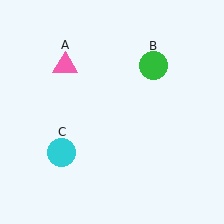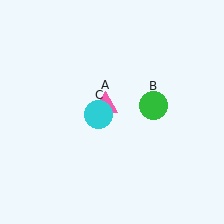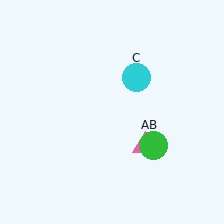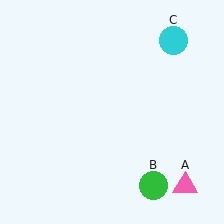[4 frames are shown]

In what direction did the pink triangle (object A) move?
The pink triangle (object A) moved down and to the right.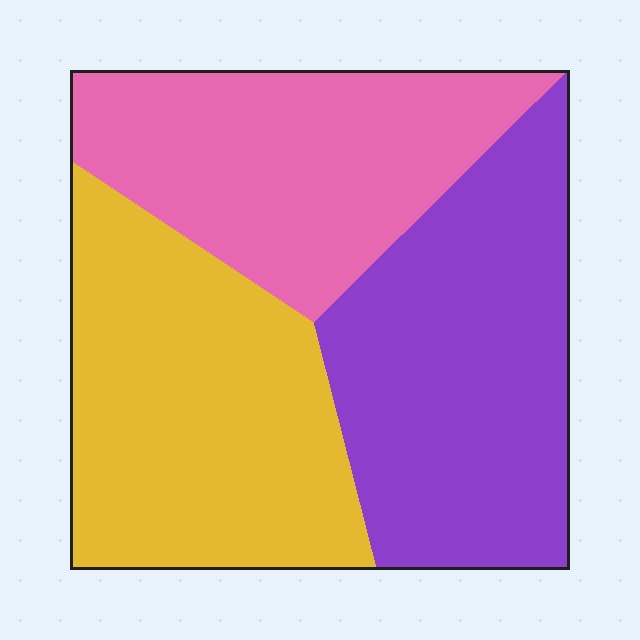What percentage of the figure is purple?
Purple covers about 35% of the figure.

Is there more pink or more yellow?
Yellow.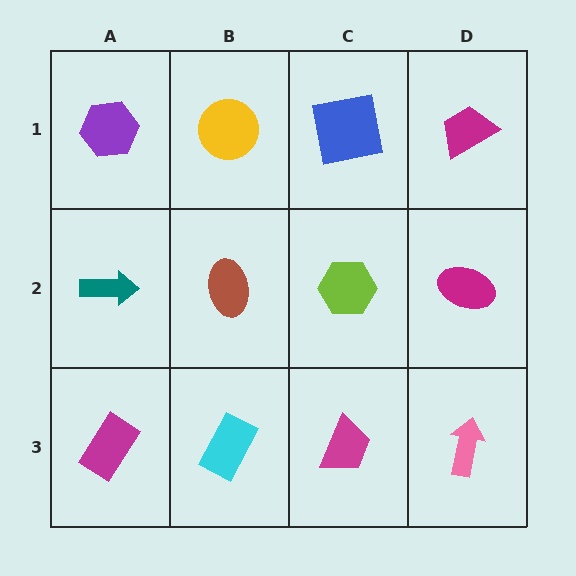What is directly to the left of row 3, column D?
A magenta trapezoid.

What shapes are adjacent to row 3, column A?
A teal arrow (row 2, column A), a cyan rectangle (row 3, column B).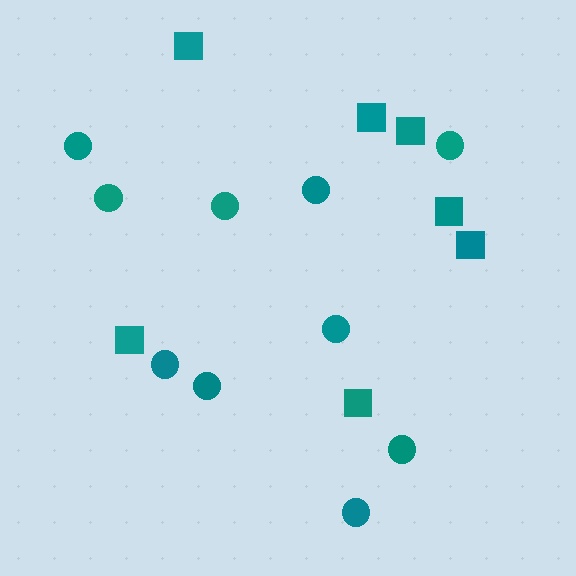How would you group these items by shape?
There are 2 groups: one group of squares (7) and one group of circles (10).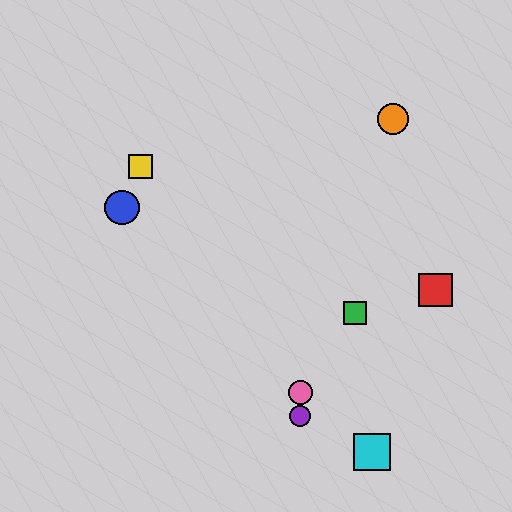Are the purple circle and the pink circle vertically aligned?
Yes, both are at x≈300.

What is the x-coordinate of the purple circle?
The purple circle is at x≈300.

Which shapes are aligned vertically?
The purple circle, the pink circle are aligned vertically.